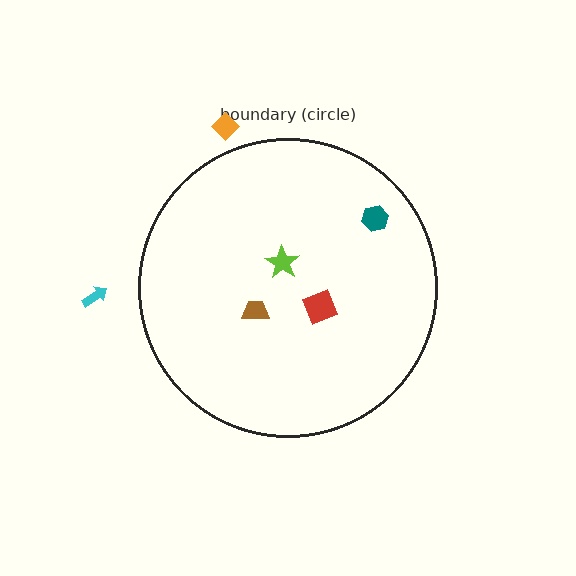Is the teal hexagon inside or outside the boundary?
Inside.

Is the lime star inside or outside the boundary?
Inside.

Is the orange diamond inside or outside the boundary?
Outside.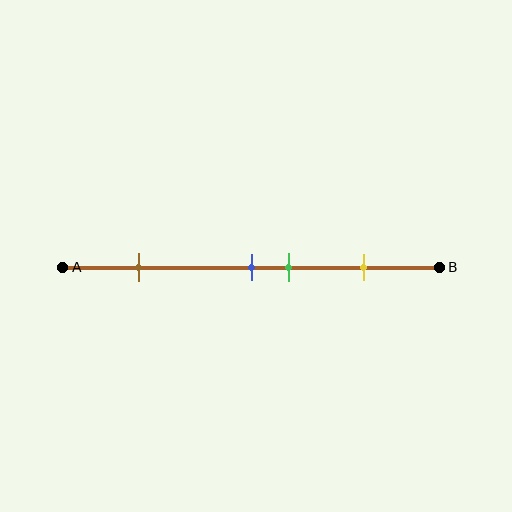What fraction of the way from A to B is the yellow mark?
The yellow mark is approximately 80% (0.8) of the way from A to B.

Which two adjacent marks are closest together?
The blue and green marks are the closest adjacent pair.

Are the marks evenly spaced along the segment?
No, the marks are not evenly spaced.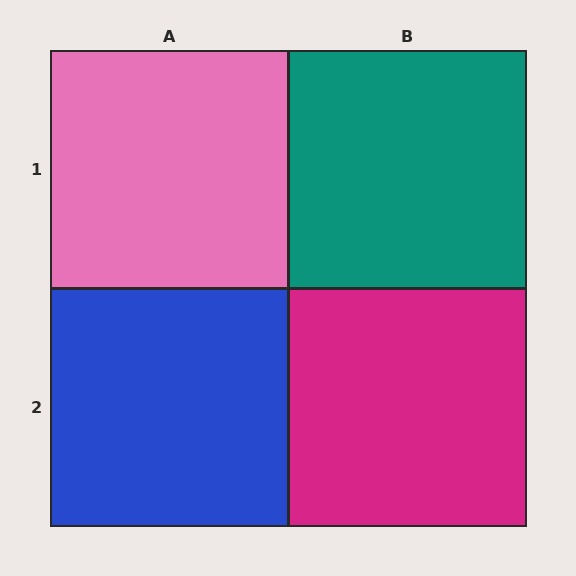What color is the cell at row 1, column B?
Teal.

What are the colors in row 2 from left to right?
Blue, magenta.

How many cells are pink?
1 cell is pink.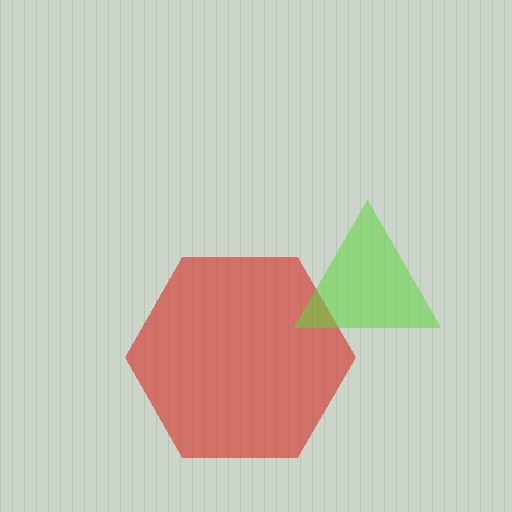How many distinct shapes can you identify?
There are 2 distinct shapes: a red hexagon, a lime triangle.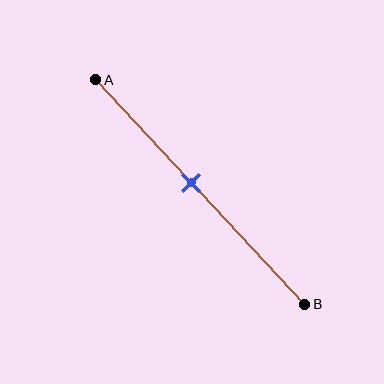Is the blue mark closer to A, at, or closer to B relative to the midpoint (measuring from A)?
The blue mark is closer to point A than the midpoint of segment AB.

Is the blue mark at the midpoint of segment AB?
No, the mark is at about 45% from A, not at the 50% midpoint.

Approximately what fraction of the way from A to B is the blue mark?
The blue mark is approximately 45% of the way from A to B.